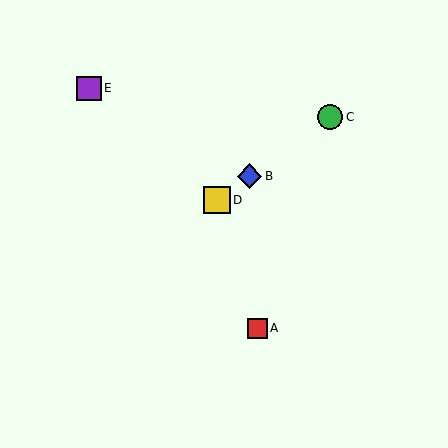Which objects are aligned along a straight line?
Objects B, C, D are aligned along a straight line.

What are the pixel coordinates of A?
Object A is at (257, 328).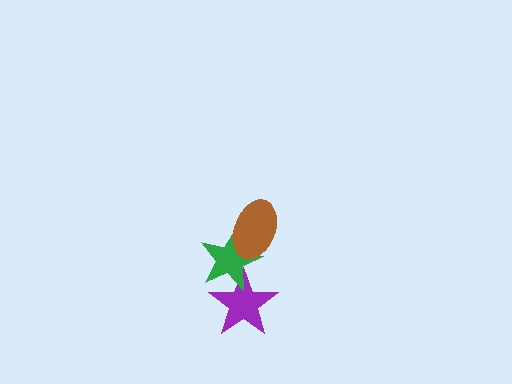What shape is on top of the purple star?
The green star is on top of the purple star.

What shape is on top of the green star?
The brown ellipse is on top of the green star.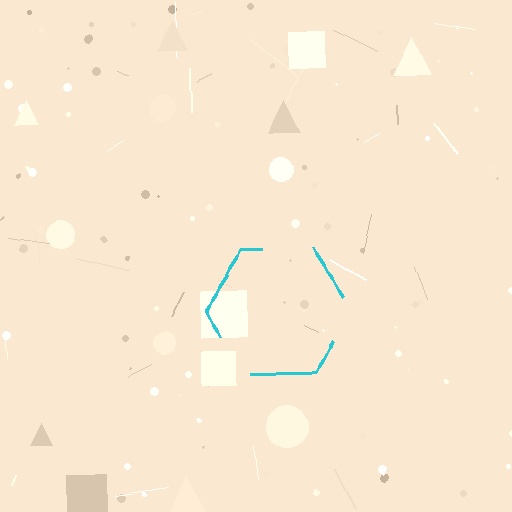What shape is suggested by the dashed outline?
The dashed outline suggests a hexagon.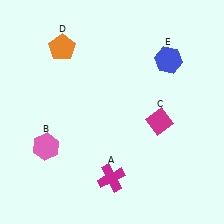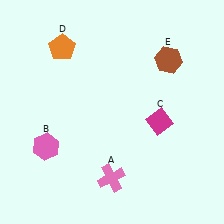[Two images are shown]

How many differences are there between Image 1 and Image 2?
There are 2 differences between the two images.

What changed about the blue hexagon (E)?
In Image 1, E is blue. In Image 2, it changed to brown.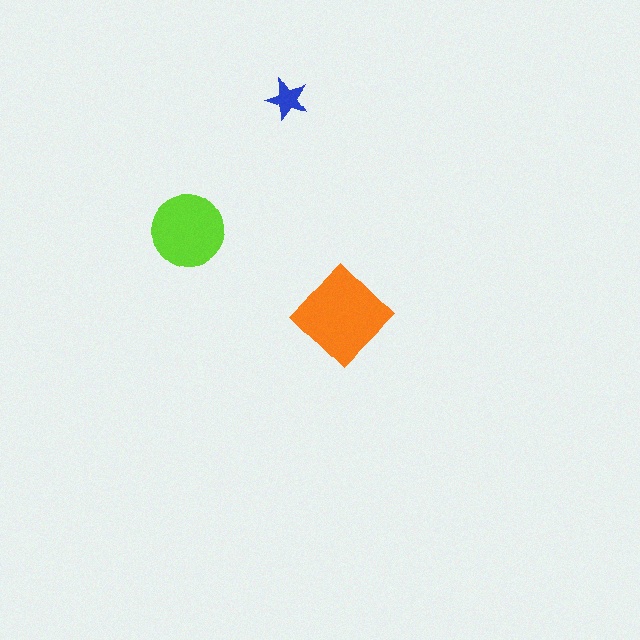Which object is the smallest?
The blue star.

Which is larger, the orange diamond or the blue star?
The orange diamond.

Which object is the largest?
The orange diamond.